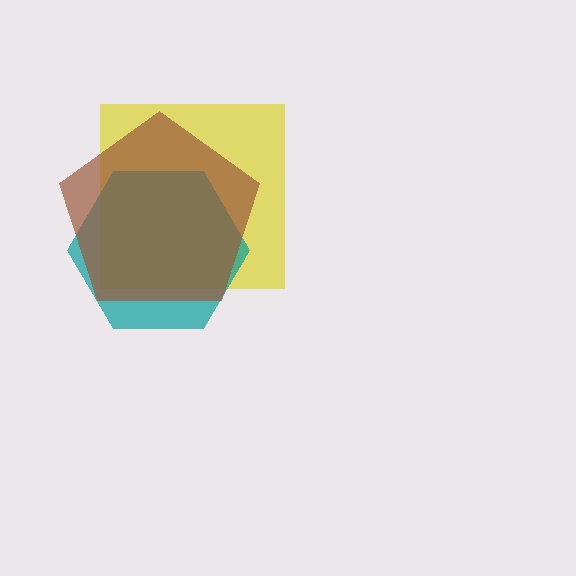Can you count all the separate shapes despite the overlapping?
Yes, there are 3 separate shapes.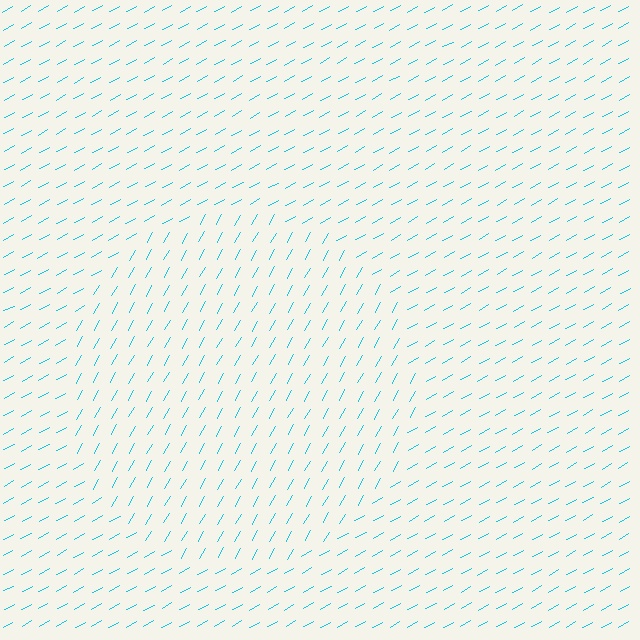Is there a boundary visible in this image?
Yes, there is a texture boundary formed by a change in line orientation.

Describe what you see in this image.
The image is filled with small cyan line segments. A circle region in the image has lines oriented differently from the surrounding lines, creating a visible texture boundary.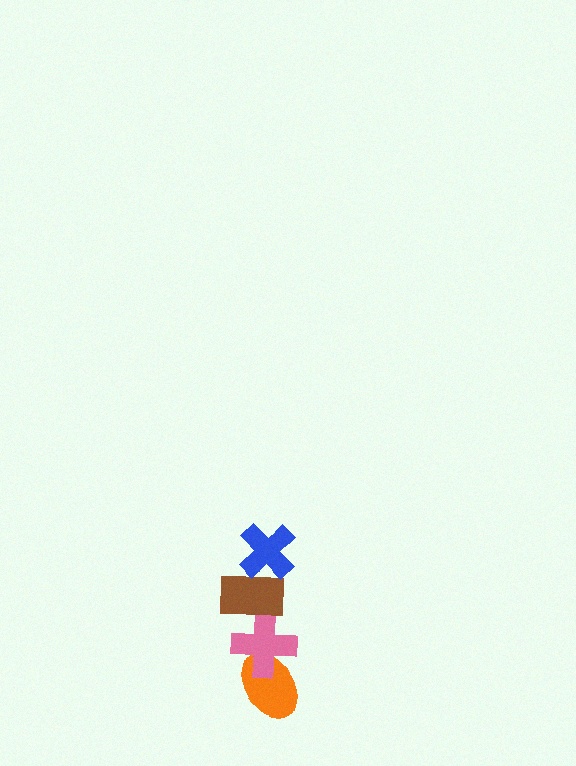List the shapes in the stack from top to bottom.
From top to bottom: the blue cross, the brown rectangle, the pink cross, the orange ellipse.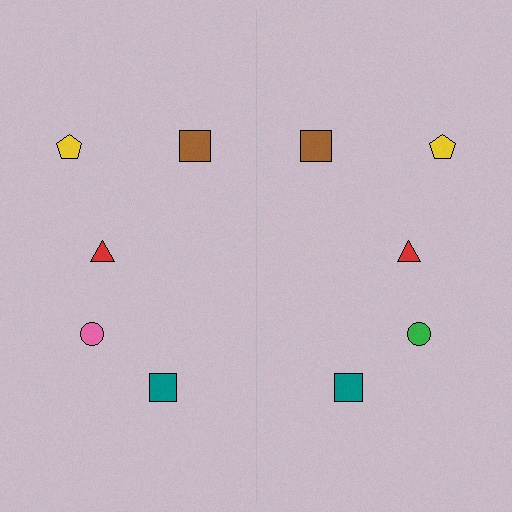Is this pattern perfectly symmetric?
No, the pattern is not perfectly symmetric. The green circle on the right side breaks the symmetry — its mirror counterpart is pink.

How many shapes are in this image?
There are 10 shapes in this image.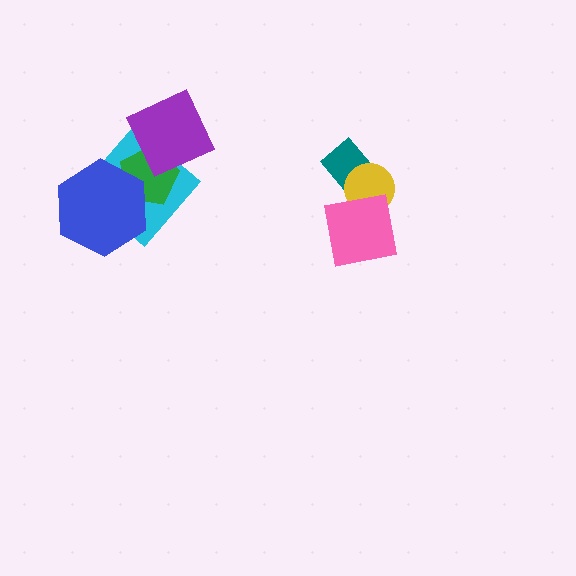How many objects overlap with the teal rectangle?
2 objects overlap with the teal rectangle.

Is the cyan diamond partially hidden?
Yes, it is partially covered by another shape.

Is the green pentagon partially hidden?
Yes, it is partially covered by another shape.